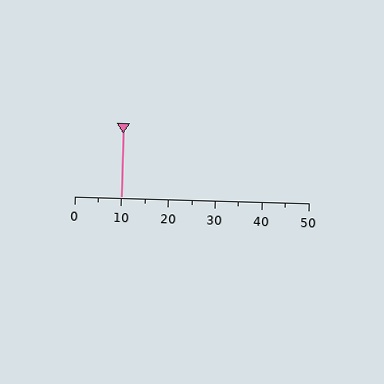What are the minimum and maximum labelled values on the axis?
The axis runs from 0 to 50.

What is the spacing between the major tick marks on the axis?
The major ticks are spaced 10 apart.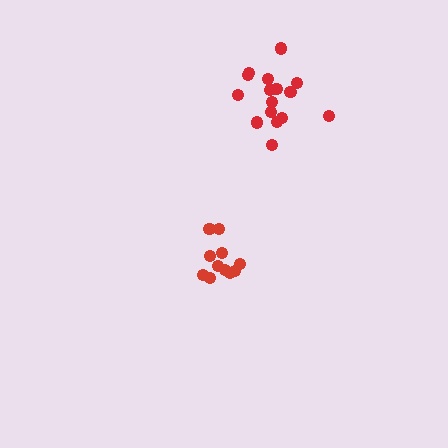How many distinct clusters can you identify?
There are 2 distinct clusters.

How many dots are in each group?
Group 1: 11 dots, Group 2: 16 dots (27 total).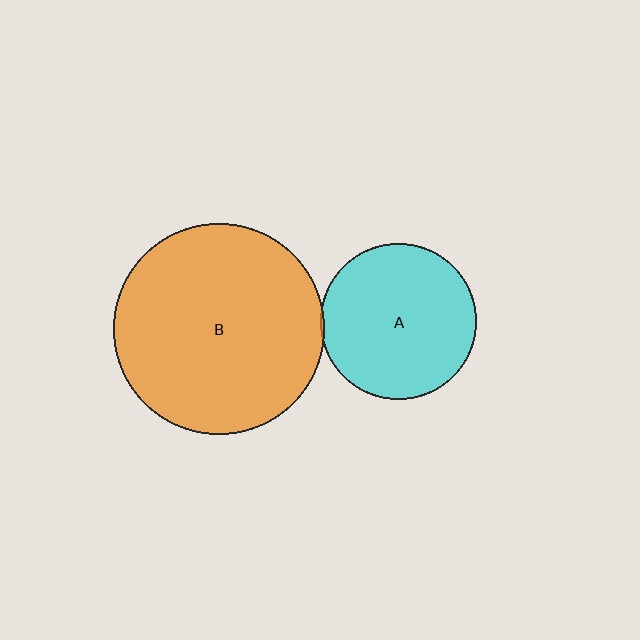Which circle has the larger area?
Circle B (orange).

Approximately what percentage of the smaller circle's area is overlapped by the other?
Approximately 5%.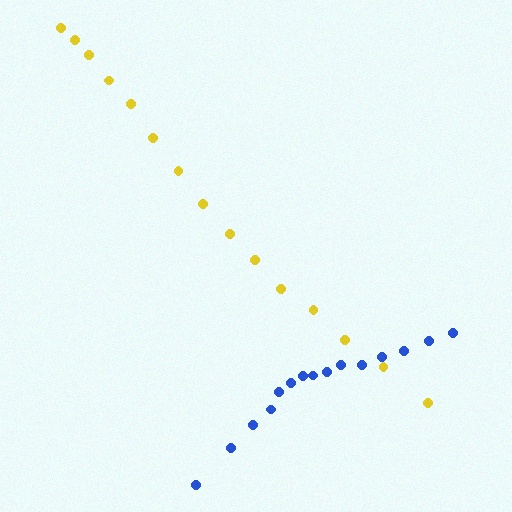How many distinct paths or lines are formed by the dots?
There are 2 distinct paths.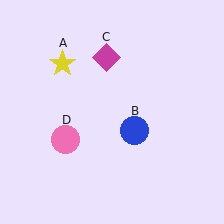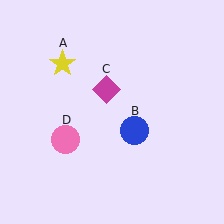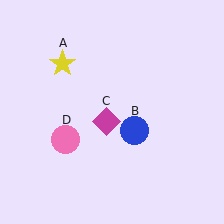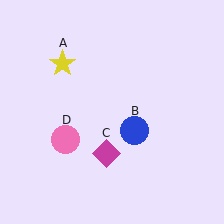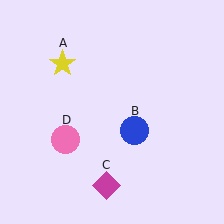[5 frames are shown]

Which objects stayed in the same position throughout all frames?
Yellow star (object A) and blue circle (object B) and pink circle (object D) remained stationary.